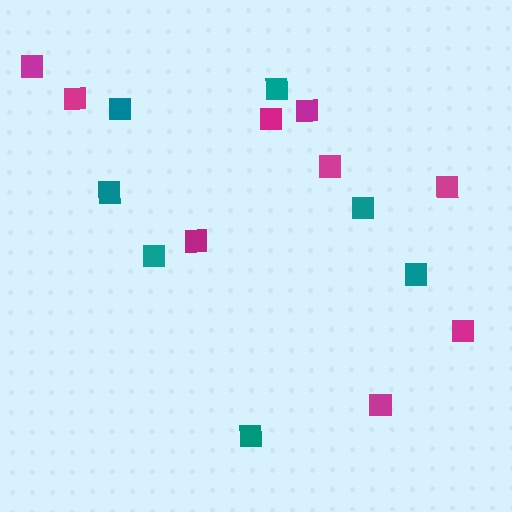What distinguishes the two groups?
There are 2 groups: one group of magenta squares (9) and one group of teal squares (7).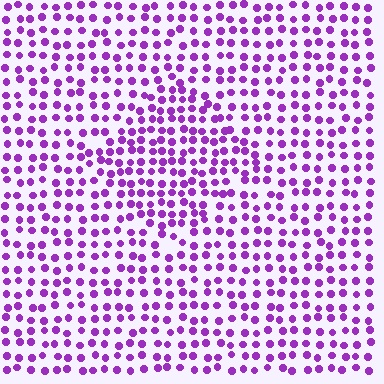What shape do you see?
I see a diamond.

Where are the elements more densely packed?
The elements are more densely packed inside the diamond boundary.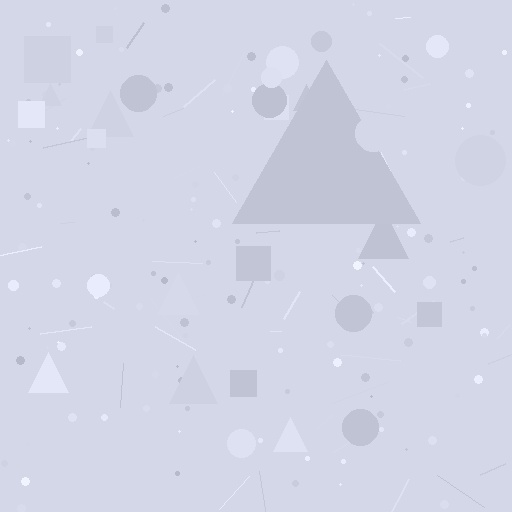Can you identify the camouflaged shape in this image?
The camouflaged shape is a triangle.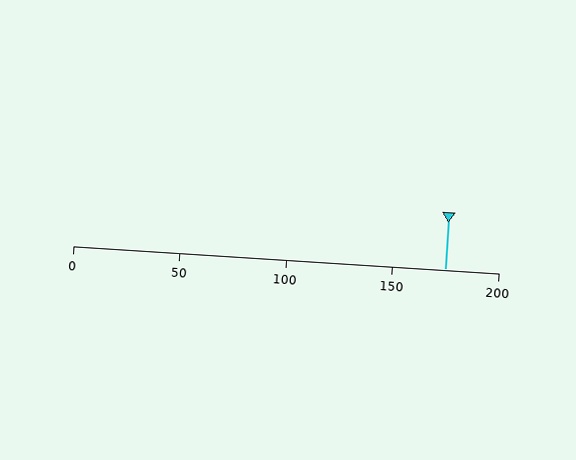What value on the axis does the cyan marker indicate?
The marker indicates approximately 175.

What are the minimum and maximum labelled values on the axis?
The axis runs from 0 to 200.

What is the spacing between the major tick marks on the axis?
The major ticks are spaced 50 apart.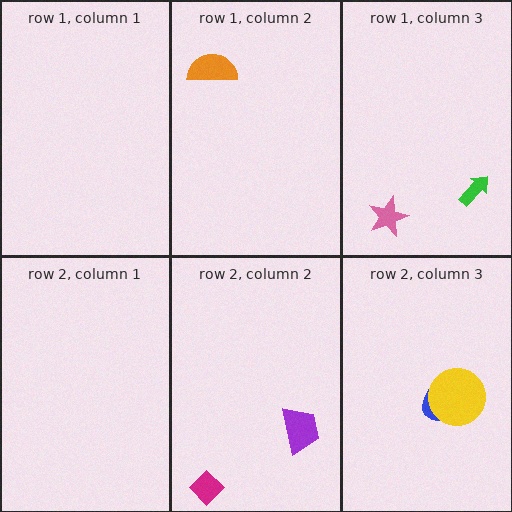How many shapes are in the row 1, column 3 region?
2.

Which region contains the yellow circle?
The row 2, column 3 region.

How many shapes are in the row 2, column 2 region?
2.